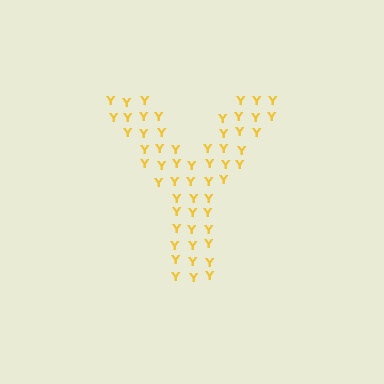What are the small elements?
The small elements are letter Y's.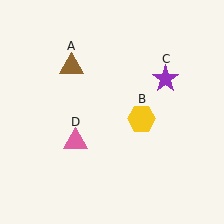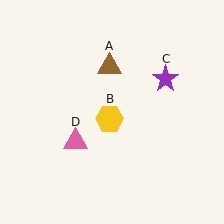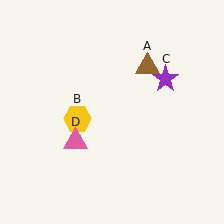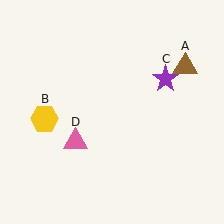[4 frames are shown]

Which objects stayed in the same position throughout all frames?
Purple star (object C) and pink triangle (object D) remained stationary.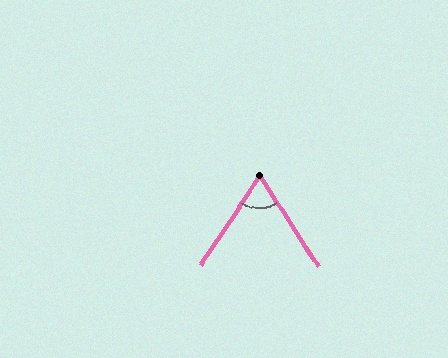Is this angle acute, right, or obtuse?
It is acute.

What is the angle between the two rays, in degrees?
Approximately 66 degrees.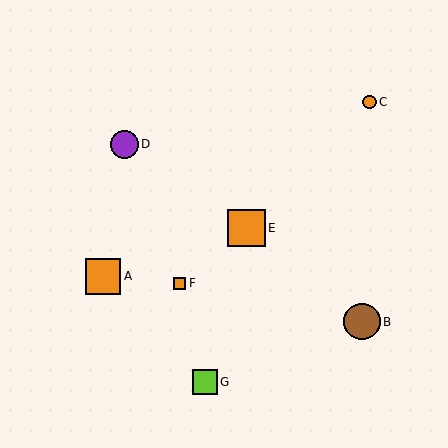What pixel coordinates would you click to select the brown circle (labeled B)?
Click at (362, 322) to select the brown circle B.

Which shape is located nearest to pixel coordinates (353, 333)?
The brown circle (labeled B) at (362, 322) is nearest to that location.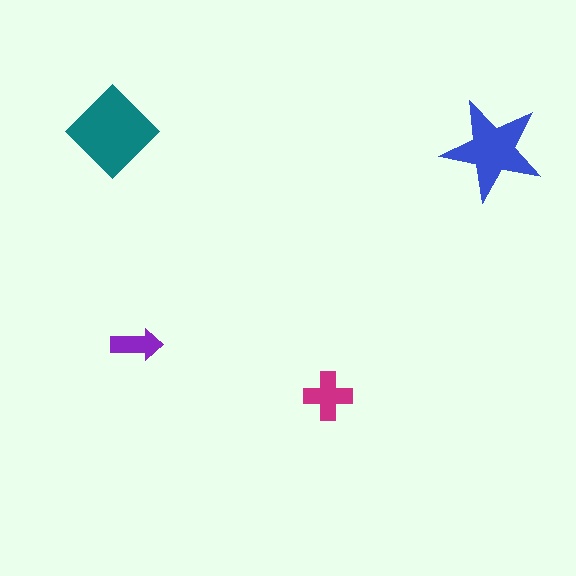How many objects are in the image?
There are 4 objects in the image.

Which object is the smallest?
The purple arrow.